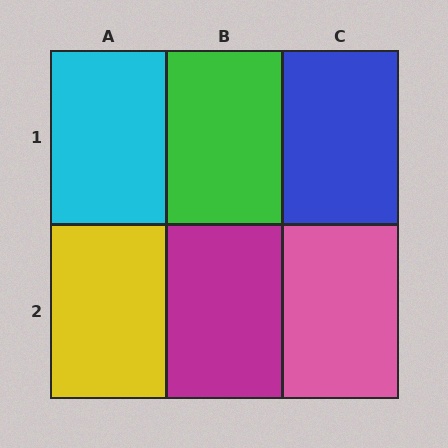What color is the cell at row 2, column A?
Yellow.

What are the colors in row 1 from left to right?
Cyan, green, blue.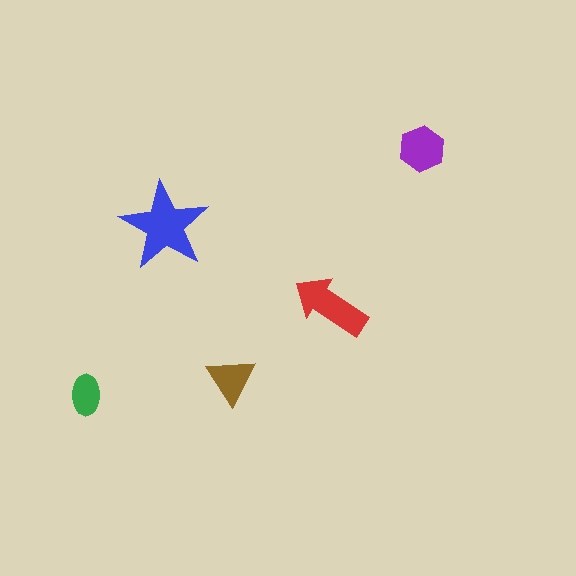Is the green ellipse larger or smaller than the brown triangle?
Smaller.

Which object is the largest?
The blue star.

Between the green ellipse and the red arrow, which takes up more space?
The red arrow.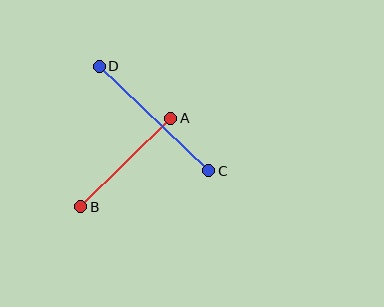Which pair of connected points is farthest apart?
Points C and D are farthest apart.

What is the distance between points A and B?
The distance is approximately 126 pixels.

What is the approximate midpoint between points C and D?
The midpoint is at approximately (154, 119) pixels.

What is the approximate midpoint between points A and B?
The midpoint is at approximately (126, 163) pixels.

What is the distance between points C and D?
The distance is approximately 151 pixels.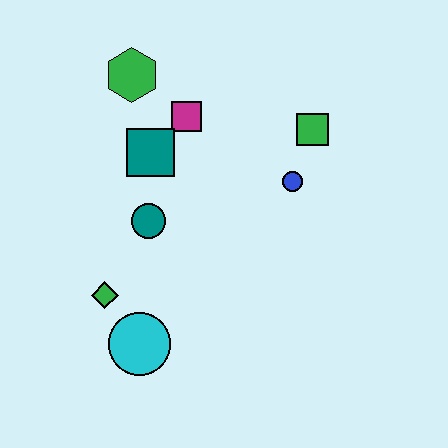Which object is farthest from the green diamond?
The green square is farthest from the green diamond.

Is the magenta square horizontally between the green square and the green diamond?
Yes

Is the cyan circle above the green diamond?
No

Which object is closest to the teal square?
The magenta square is closest to the teal square.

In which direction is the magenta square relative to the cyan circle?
The magenta square is above the cyan circle.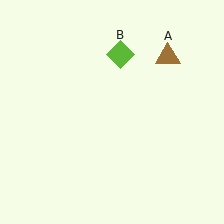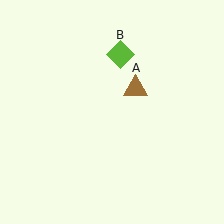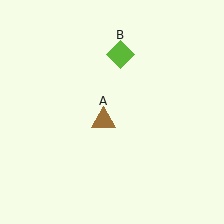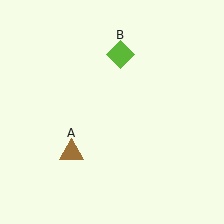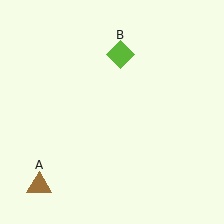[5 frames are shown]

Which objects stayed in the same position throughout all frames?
Lime diamond (object B) remained stationary.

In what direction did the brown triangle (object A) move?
The brown triangle (object A) moved down and to the left.